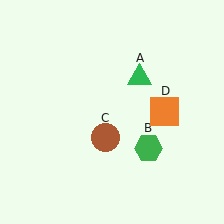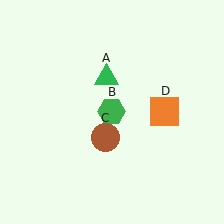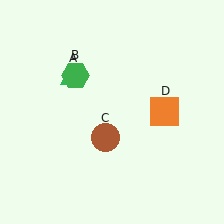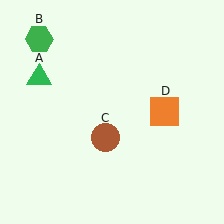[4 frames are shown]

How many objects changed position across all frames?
2 objects changed position: green triangle (object A), green hexagon (object B).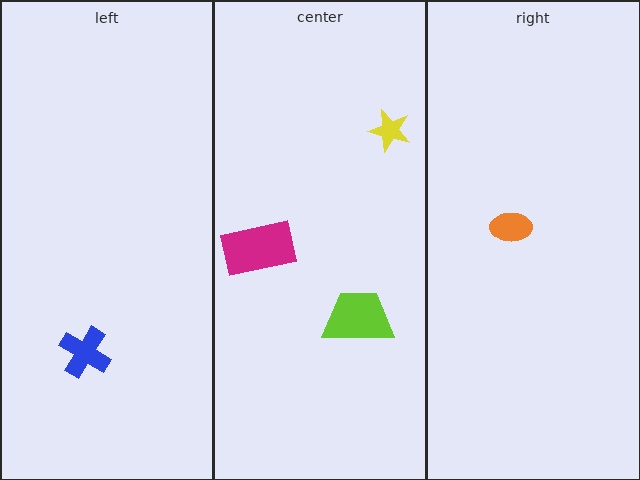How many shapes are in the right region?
1.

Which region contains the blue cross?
The left region.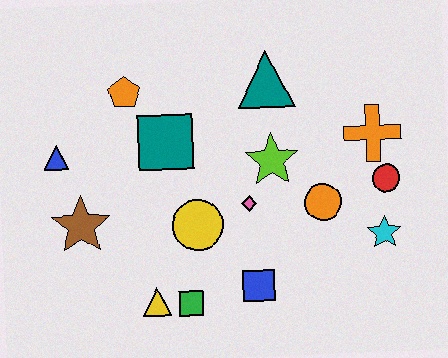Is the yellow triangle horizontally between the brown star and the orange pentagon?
No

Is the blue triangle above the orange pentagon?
No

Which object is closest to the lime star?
The pink diamond is closest to the lime star.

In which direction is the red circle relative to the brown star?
The red circle is to the right of the brown star.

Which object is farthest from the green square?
The orange cross is farthest from the green square.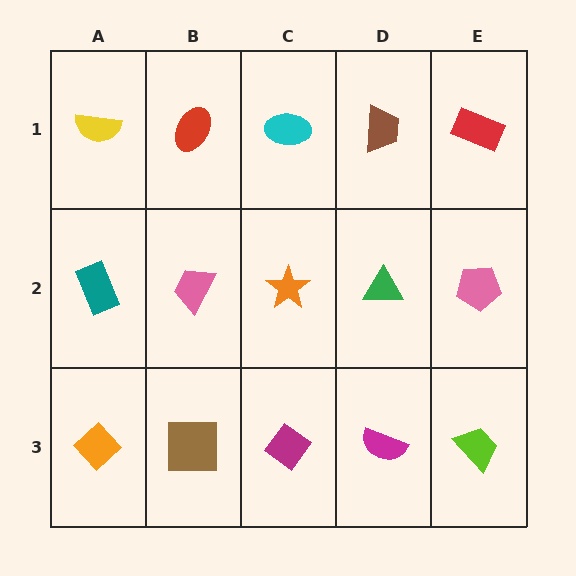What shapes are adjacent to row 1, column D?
A green triangle (row 2, column D), a cyan ellipse (row 1, column C), a red rectangle (row 1, column E).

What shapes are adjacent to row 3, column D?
A green triangle (row 2, column D), a magenta diamond (row 3, column C), a lime trapezoid (row 3, column E).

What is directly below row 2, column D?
A magenta semicircle.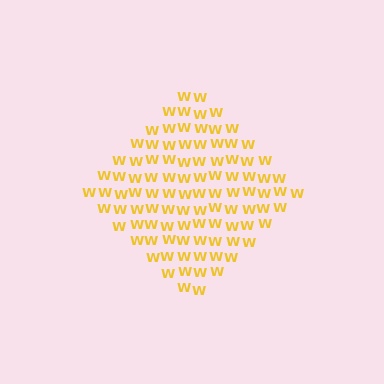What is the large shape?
The large shape is a diamond.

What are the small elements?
The small elements are letter W's.